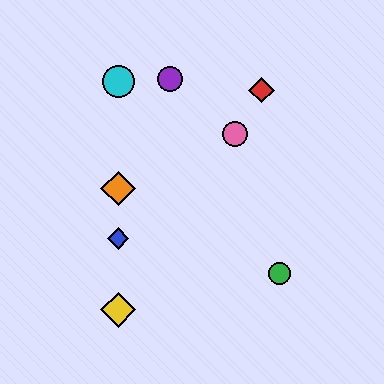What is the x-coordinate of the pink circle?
The pink circle is at x≈235.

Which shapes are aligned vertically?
The blue diamond, the yellow diamond, the orange diamond, the cyan circle are aligned vertically.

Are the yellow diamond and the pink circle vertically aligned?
No, the yellow diamond is at x≈118 and the pink circle is at x≈235.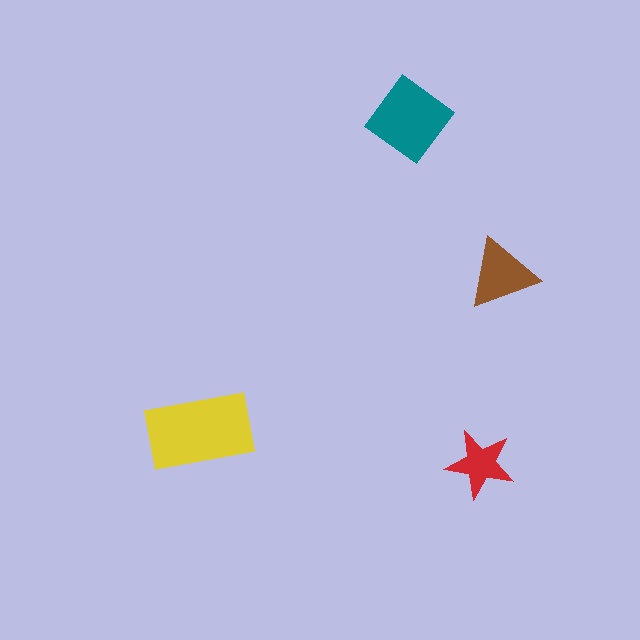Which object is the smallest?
The red star.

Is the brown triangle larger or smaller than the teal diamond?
Smaller.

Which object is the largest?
The yellow rectangle.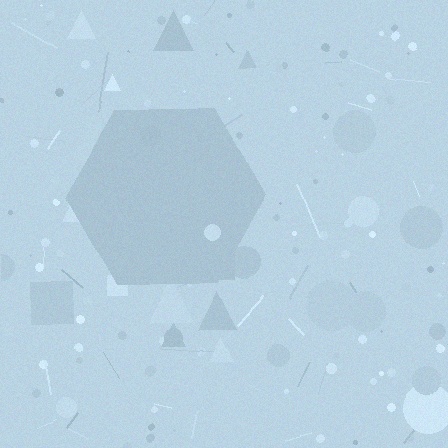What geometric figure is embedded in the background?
A hexagon is embedded in the background.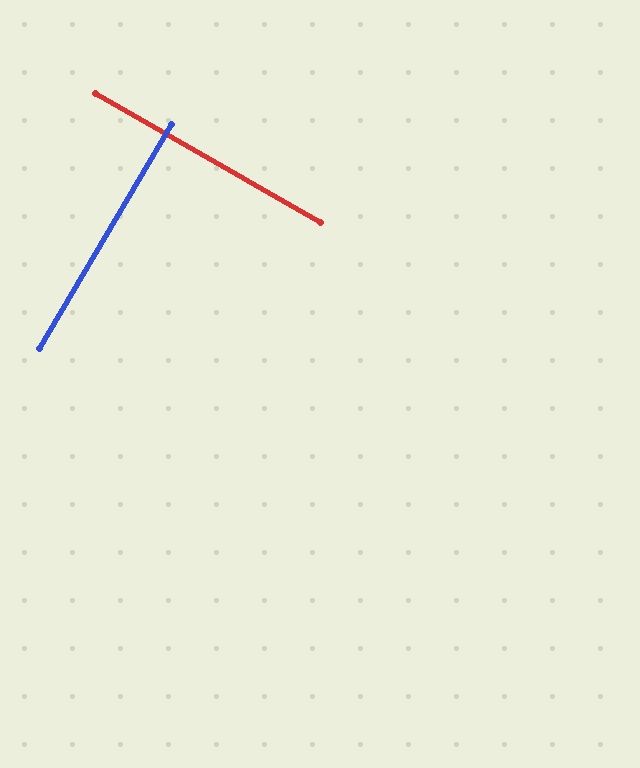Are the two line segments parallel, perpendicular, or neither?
Perpendicular — they meet at approximately 89°.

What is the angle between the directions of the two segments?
Approximately 89 degrees.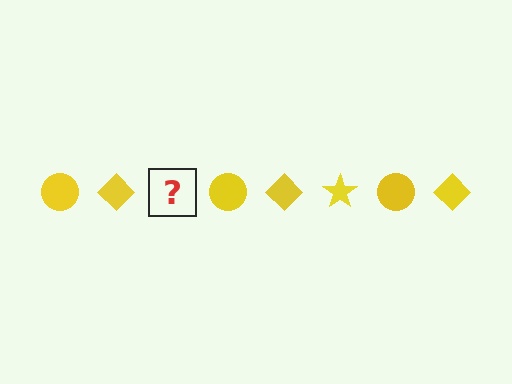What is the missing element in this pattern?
The missing element is a yellow star.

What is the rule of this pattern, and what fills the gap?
The rule is that the pattern cycles through circle, diamond, star shapes in yellow. The gap should be filled with a yellow star.